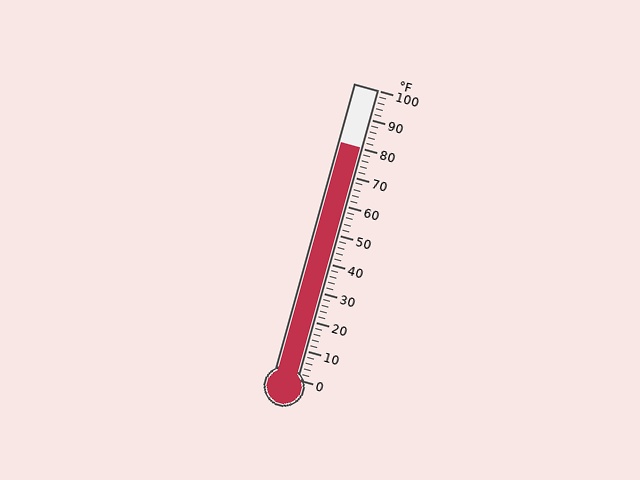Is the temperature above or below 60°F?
The temperature is above 60°F.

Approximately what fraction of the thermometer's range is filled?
The thermometer is filled to approximately 80% of its range.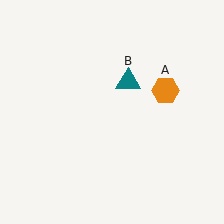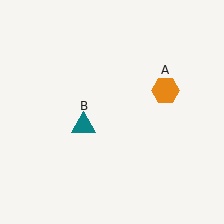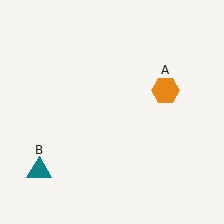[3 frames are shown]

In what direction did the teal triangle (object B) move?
The teal triangle (object B) moved down and to the left.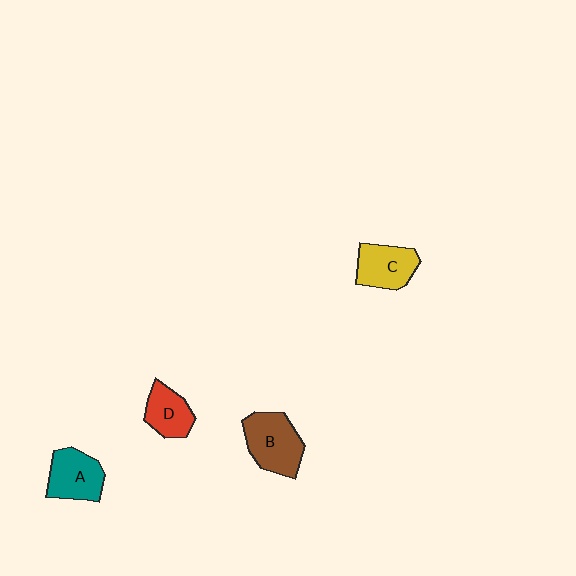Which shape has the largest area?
Shape B (brown).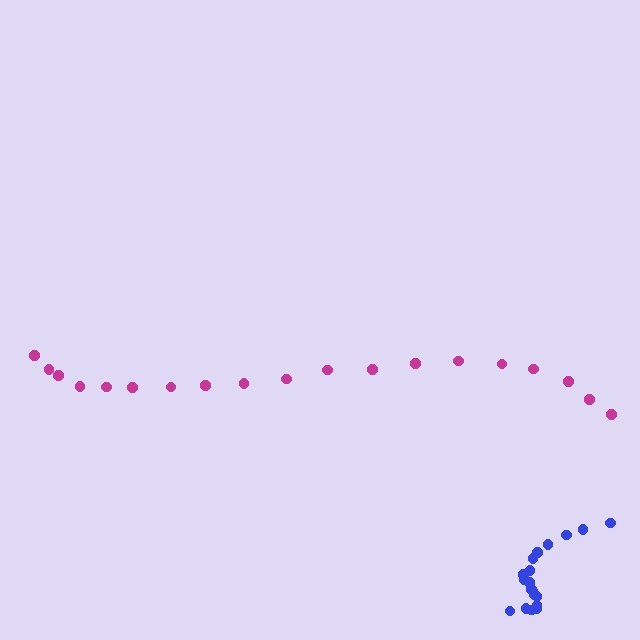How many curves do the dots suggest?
There are 2 distinct paths.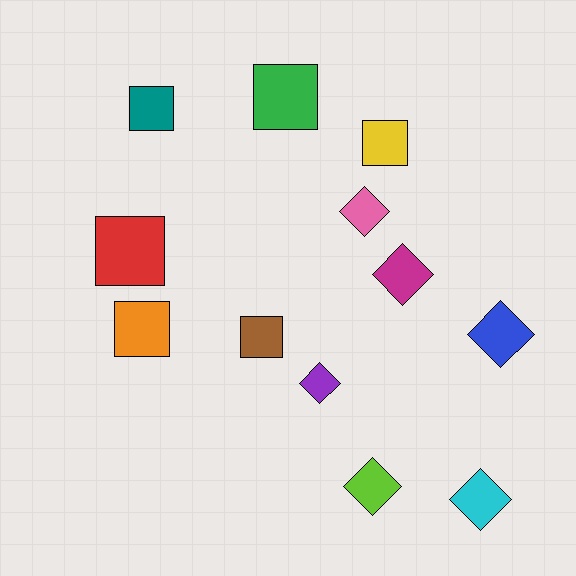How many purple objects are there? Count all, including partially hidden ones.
There is 1 purple object.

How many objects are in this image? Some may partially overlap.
There are 12 objects.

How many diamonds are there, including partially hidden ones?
There are 6 diamonds.